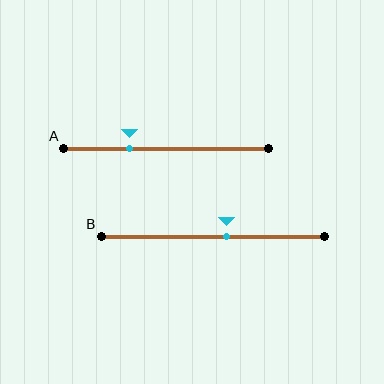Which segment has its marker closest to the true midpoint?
Segment B has its marker closest to the true midpoint.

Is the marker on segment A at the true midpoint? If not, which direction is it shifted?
No, the marker on segment A is shifted to the left by about 18% of the segment length.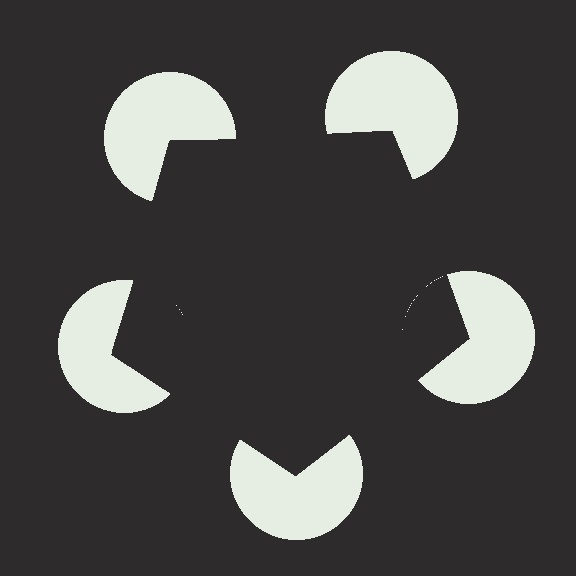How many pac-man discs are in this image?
There are 5 — one at each vertex of the illusory pentagon.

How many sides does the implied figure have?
5 sides.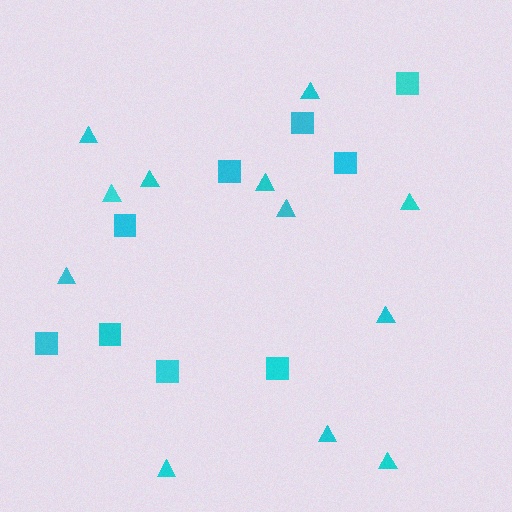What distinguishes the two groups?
There are 2 groups: one group of triangles (12) and one group of squares (9).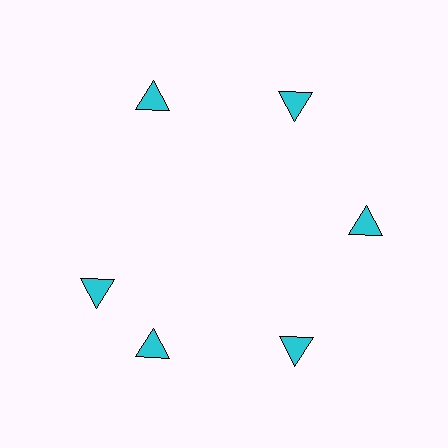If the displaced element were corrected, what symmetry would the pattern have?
It would have 6-fold rotational symmetry — the pattern would map onto itself every 60 degrees.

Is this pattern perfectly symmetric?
No. The 6 cyan triangles are arranged in a ring, but one element near the 9 o'clock position is rotated out of alignment along the ring, breaking the 6-fold rotational symmetry.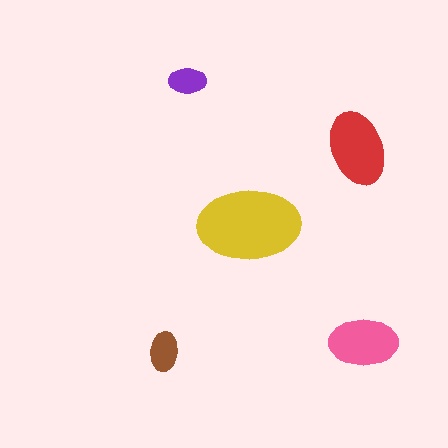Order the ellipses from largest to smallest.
the yellow one, the red one, the pink one, the brown one, the purple one.